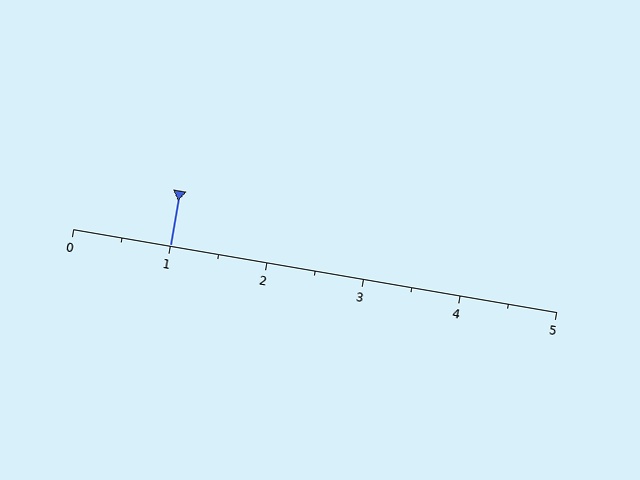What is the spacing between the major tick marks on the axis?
The major ticks are spaced 1 apart.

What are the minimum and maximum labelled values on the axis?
The axis runs from 0 to 5.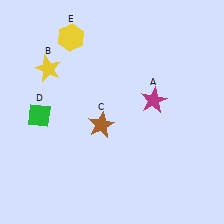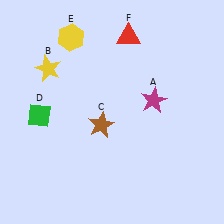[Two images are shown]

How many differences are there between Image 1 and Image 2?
There is 1 difference between the two images.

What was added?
A red triangle (F) was added in Image 2.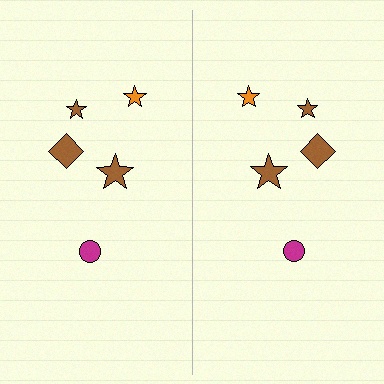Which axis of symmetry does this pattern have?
The pattern has a vertical axis of symmetry running through the center of the image.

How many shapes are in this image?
There are 10 shapes in this image.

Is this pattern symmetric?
Yes, this pattern has bilateral (reflection) symmetry.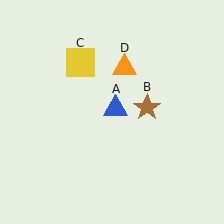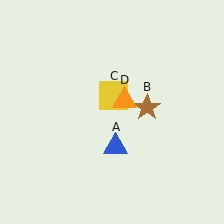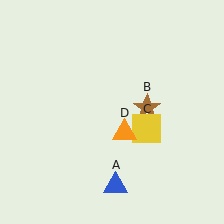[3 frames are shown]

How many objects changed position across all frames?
3 objects changed position: blue triangle (object A), yellow square (object C), orange triangle (object D).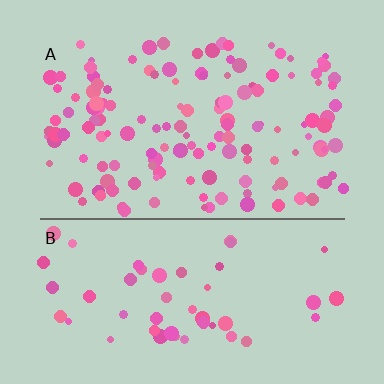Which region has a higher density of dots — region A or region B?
A (the top).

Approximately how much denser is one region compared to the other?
Approximately 2.6× — region A over region B.